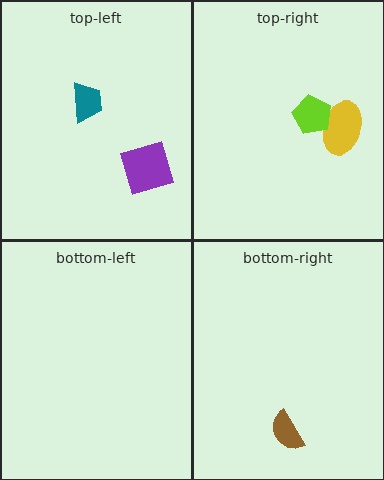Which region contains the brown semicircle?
The bottom-right region.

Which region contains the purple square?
The top-left region.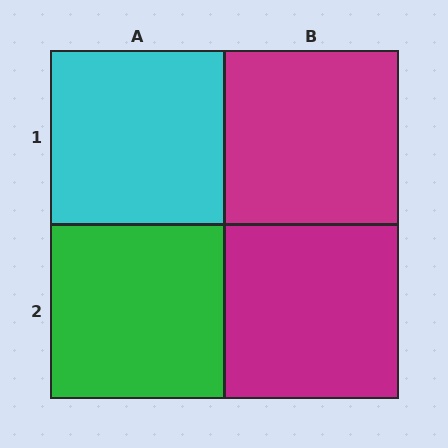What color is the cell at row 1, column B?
Magenta.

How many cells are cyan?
1 cell is cyan.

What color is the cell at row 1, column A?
Cyan.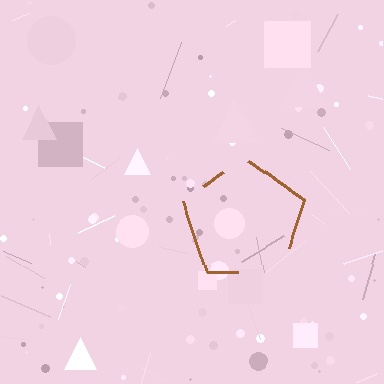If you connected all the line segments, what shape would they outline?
They would outline a pentagon.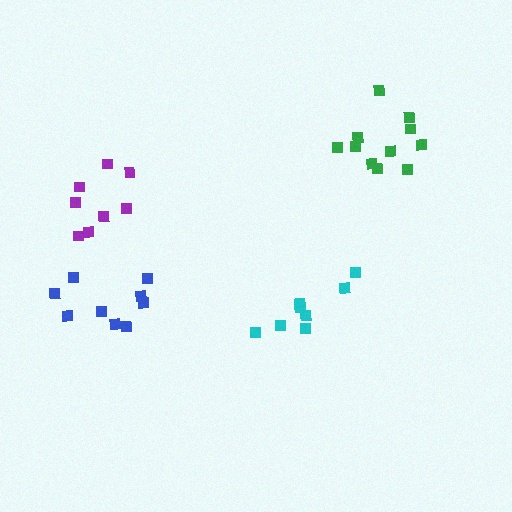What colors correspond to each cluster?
The clusters are colored: cyan, blue, purple, green.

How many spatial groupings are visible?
There are 4 spatial groupings.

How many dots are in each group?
Group 1: 8 dots, Group 2: 9 dots, Group 3: 8 dots, Group 4: 11 dots (36 total).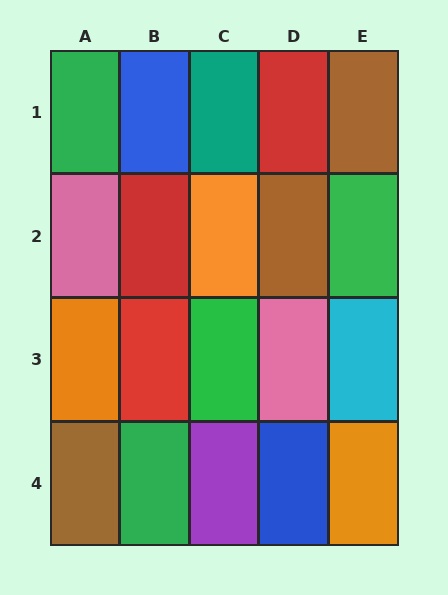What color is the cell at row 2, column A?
Pink.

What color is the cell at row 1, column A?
Green.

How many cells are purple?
1 cell is purple.